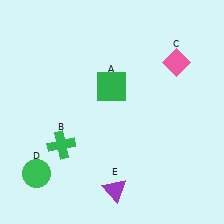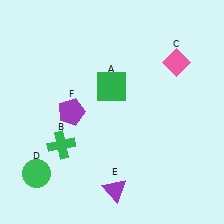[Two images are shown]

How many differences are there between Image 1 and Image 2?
There is 1 difference between the two images.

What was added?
A purple pentagon (F) was added in Image 2.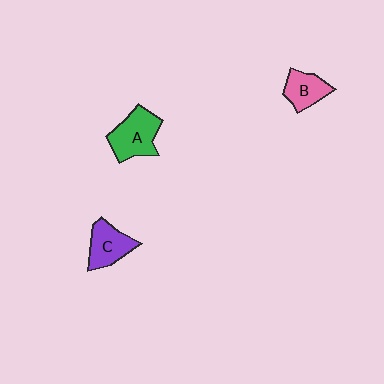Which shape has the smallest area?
Shape B (pink).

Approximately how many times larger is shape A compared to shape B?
Approximately 1.5 times.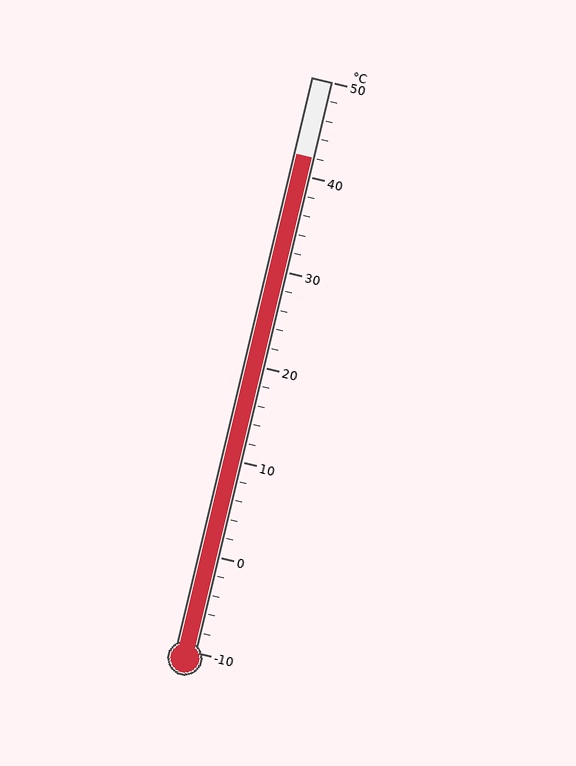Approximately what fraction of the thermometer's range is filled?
The thermometer is filled to approximately 85% of its range.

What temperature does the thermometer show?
The thermometer shows approximately 42°C.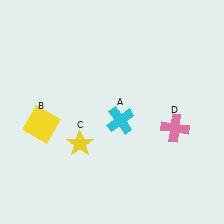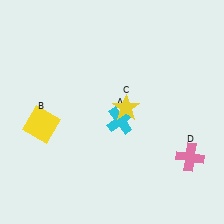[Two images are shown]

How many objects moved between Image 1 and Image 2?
2 objects moved between the two images.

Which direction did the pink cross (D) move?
The pink cross (D) moved down.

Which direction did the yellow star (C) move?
The yellow star (C) moved right.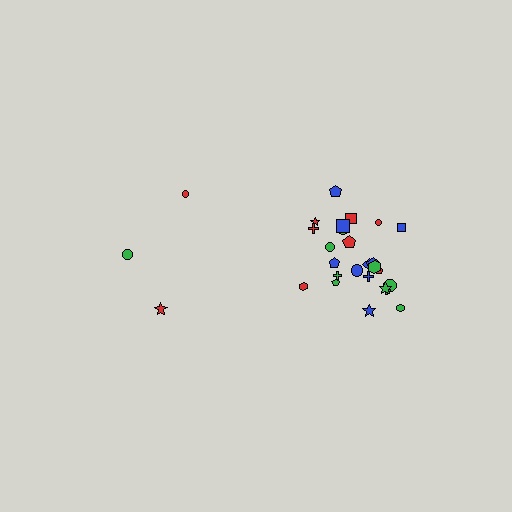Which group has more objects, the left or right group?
The right group.